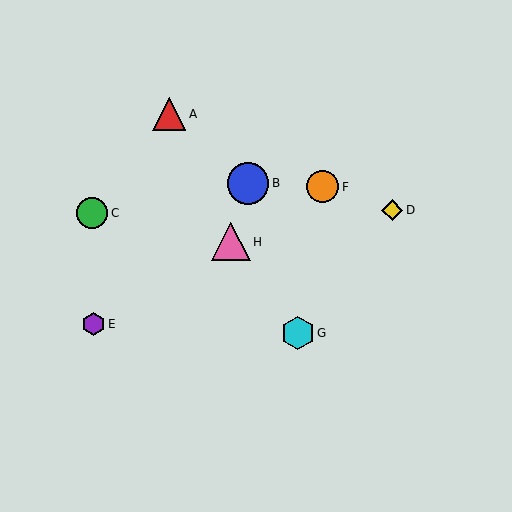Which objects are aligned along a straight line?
Objects E, F, H are aligned along a straight line.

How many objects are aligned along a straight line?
3 objects (E, F, H) are aligned along a straight line.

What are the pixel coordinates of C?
Object C is at (92, 213).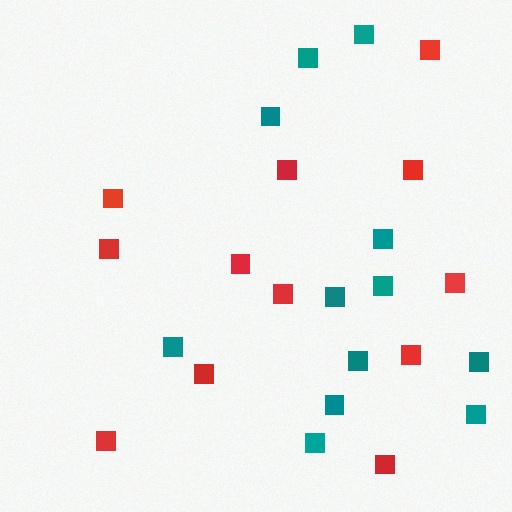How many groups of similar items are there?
There are 2 groups: one group of red squares (12) and one group of teal squares (12).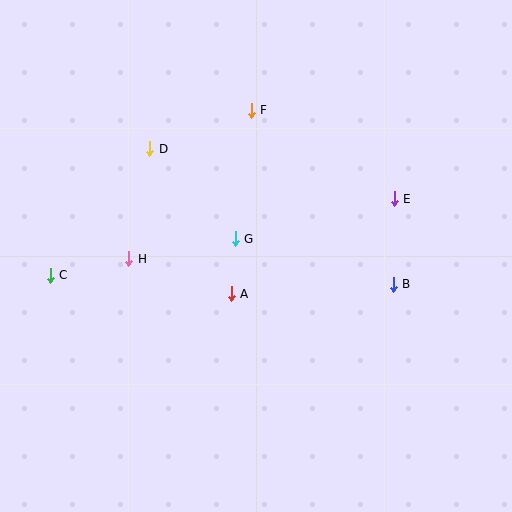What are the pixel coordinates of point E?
Point E is at (394, 199).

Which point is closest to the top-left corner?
Point D is closest to the top-left corner.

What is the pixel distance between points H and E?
The distance between H and E is 272 pixels.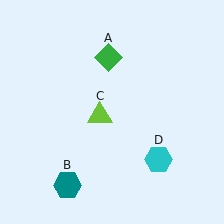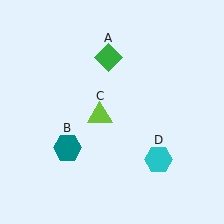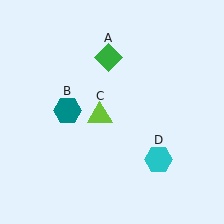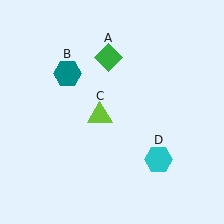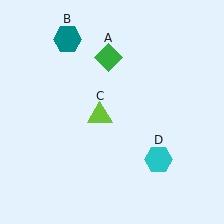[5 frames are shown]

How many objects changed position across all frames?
1 object changed position: teal hexagon (object B).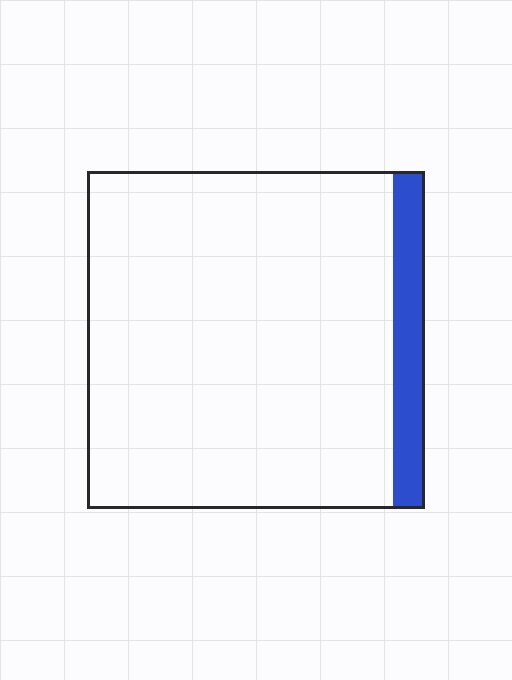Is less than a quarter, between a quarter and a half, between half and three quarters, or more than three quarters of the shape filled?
Less than a quarter.